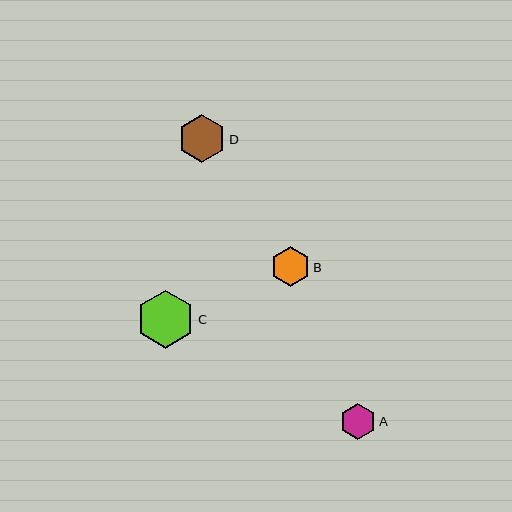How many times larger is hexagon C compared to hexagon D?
Hexagon C is approximately 1.2 times the size of hexagon D.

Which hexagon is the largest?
Hexagon C is the largest with a size of approximately 58 pixels.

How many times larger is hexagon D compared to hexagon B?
Hexagon D is approximately 1.2 times the size of hexagon B.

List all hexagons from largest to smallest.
From largest to smallest: C, D, B, A.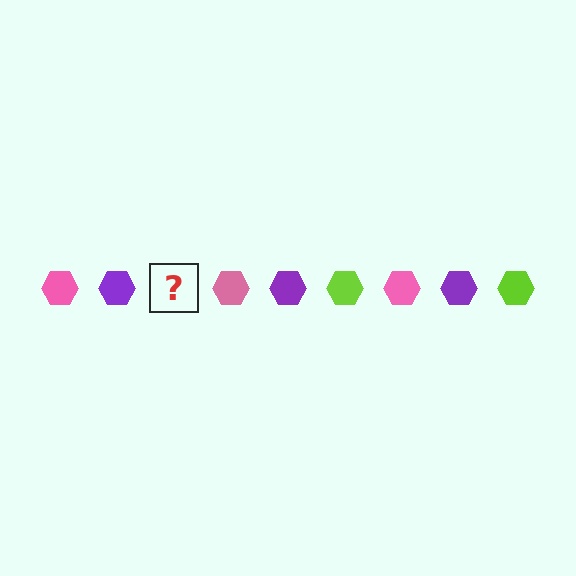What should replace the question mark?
The question mark should be replaced with a lime hexagon.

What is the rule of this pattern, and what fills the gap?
The rule is that the pattern cycles through pink, purple, lime hexagons. The gap should be filled with a lime hexagon.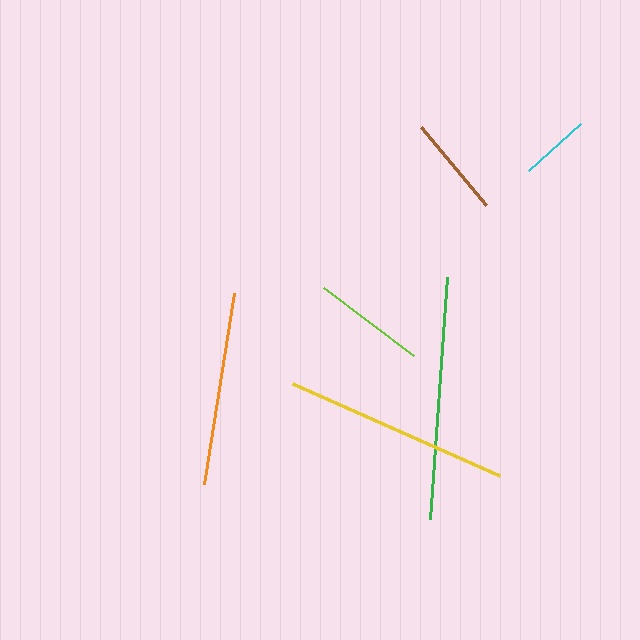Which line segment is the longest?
The green line is the longest at approximately 243 pixels.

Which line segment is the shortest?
The cyan line is the shortest at approximately 70 pixels.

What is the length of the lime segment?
The lime segment is approximately 113 pixels long.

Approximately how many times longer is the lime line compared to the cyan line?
The lime line is approximately 1.6 times the length of the cyan line.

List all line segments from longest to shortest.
From longest to shortest: green, yellow, orange, lime, brown, cyan.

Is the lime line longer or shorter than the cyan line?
The lime line is longer than the cyan line.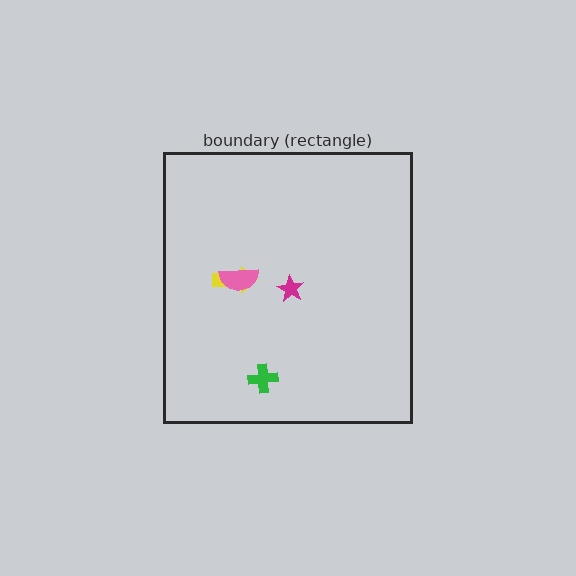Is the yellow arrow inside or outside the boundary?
Inside.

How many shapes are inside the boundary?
4 inside, 0 outside.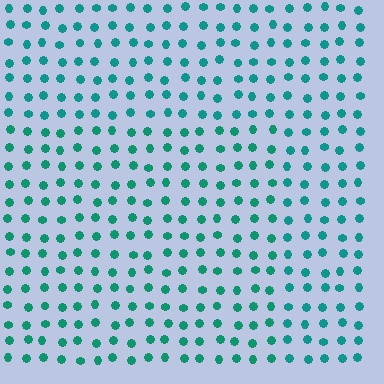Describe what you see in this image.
The image is filled with small teal elements in a uniform arrangement. A rectangle-shaped region is visible where the elements are tinted to a slightly different hue, forming a subtle color boundary.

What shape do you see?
I see a rectangle.